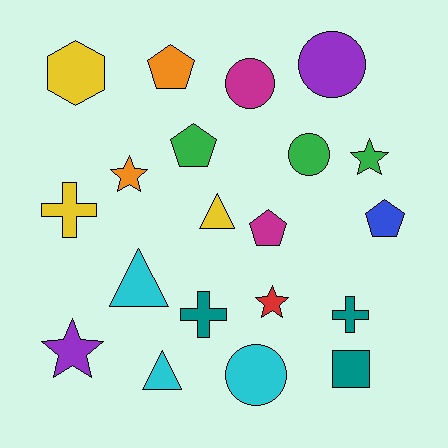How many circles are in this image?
There are 4 circles.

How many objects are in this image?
There are 20 objects.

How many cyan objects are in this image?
There are 3 cyan objects.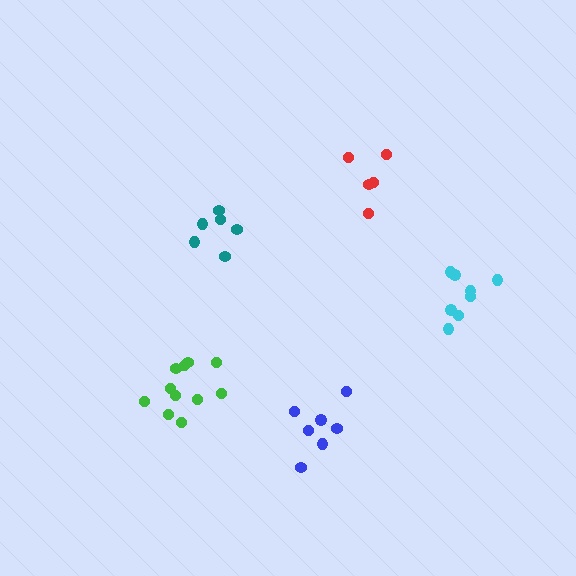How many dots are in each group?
Group 1: 11 dots, Group 2: 8 dots, Group 3: 6 dots, Group 4: 5 dots, Group 5: 7 dots (37 total).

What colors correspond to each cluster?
The clusters are colored: green, cyan, teal, red, blue.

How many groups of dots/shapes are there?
There are 5 groups.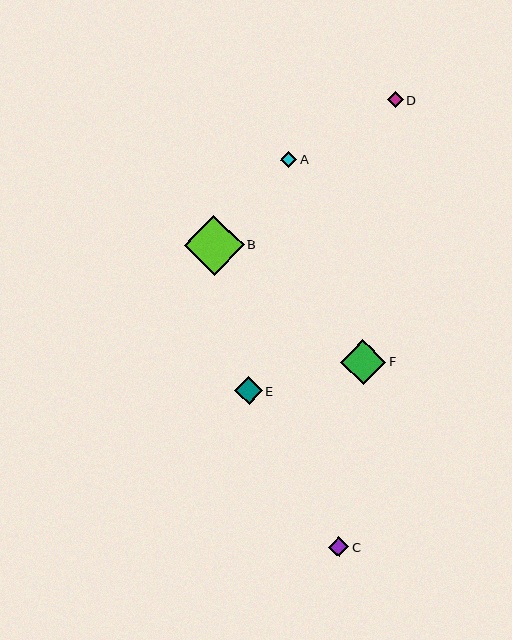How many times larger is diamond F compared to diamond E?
Diamond F is approximately 1.7 times the size of diamond E.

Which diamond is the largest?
Diamond B is the largest with a size of approximately 59 pixels.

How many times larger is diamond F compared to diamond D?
Diamond F is approximately 2.8 times the size of diamond D.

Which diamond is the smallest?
Diamond D is the smallest with a size of approximately 16 pixels.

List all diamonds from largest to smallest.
From largest to smallest: B, F, E, C, A, D.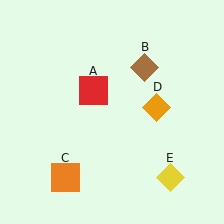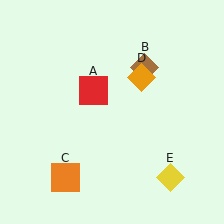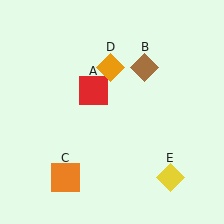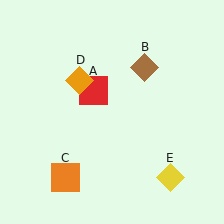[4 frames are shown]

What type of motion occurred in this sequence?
The orange diamond (object D) rotated counterclockwise around the center of the scene.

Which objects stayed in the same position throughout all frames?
Red square (object A) and brown diamond (object B) and orange square (object C) and yellow diamond (object E) remained stationary.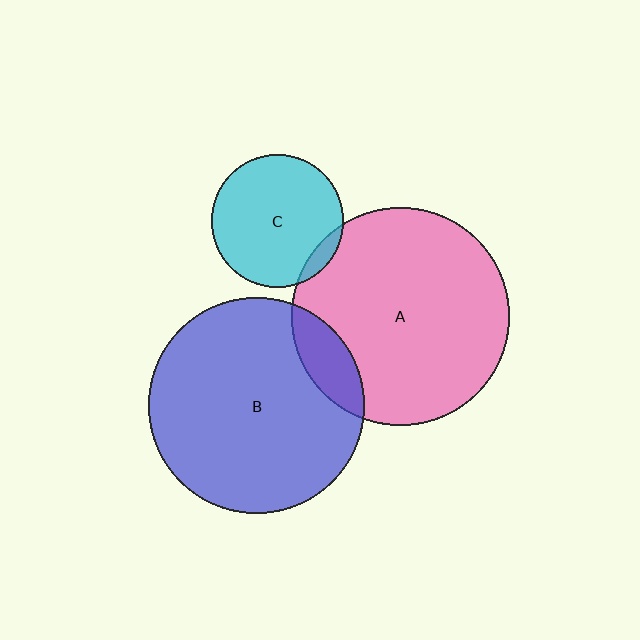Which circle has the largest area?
Circle A (pink).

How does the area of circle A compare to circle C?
Approximately 2.7 times.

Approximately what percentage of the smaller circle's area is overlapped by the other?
Approximately 10%.